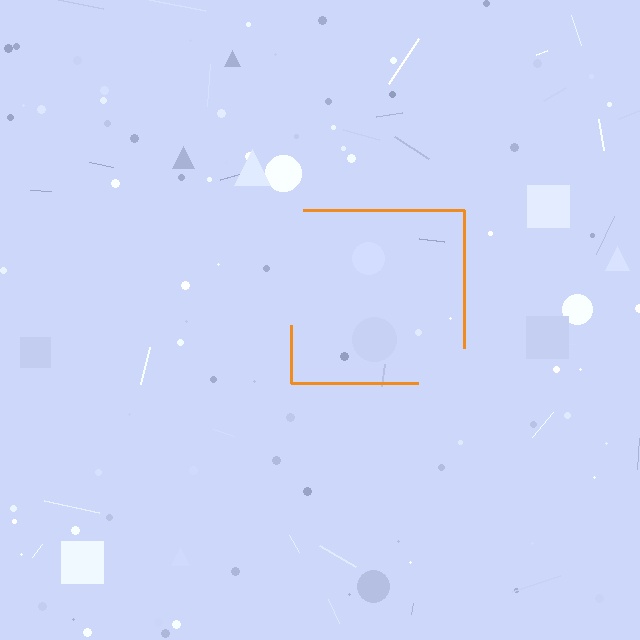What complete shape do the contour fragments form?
The contour fragments form a square.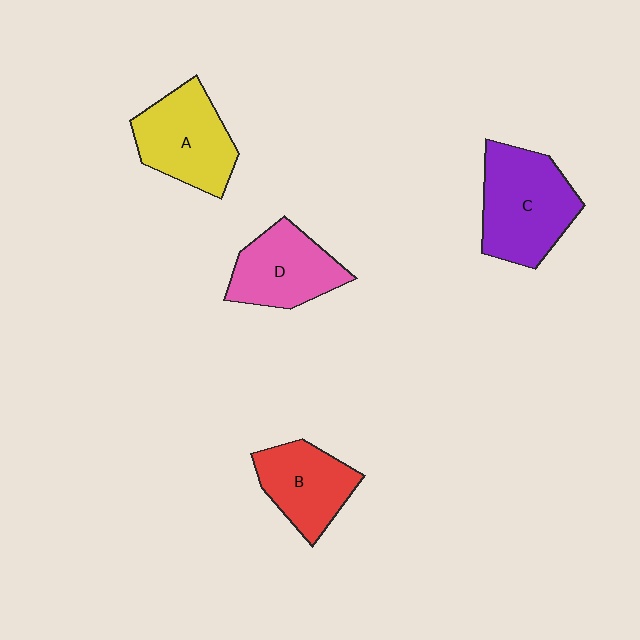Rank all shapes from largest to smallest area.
From largest to smallest: C (purple), A (yellow), D (pink), B (red).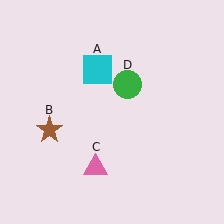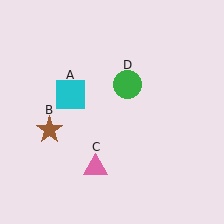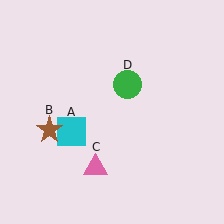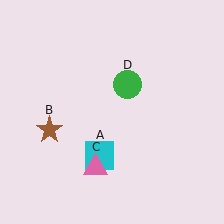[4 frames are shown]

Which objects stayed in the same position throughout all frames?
Brown star (object B) and pink triangle (object C) and green circle (object D) remained stationary.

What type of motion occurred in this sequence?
The cyan square (object A) rotated counterclockwise around the center of the scene.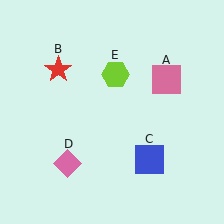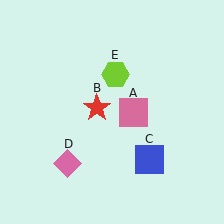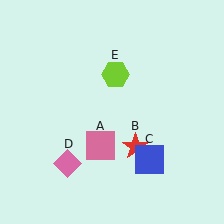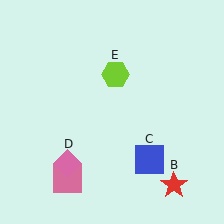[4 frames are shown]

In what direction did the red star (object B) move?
The red star (object B) moved down and to the right.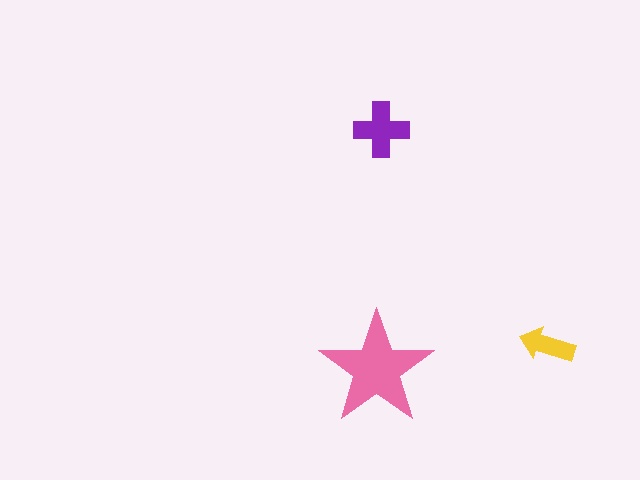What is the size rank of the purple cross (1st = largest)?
2nd.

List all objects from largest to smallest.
The pink star, the purple cross, the yellow arrow.